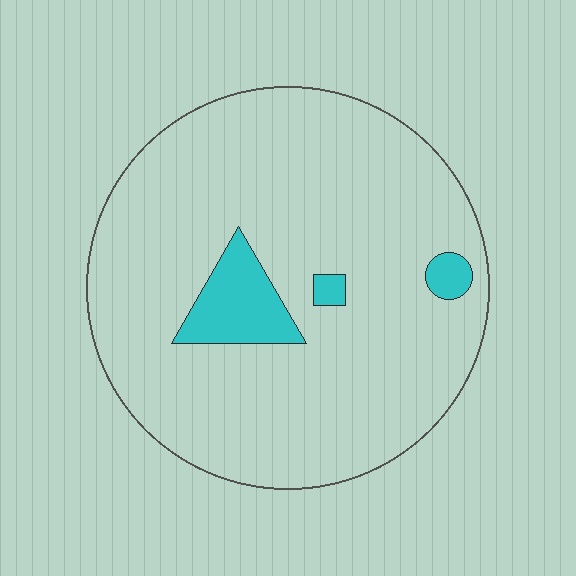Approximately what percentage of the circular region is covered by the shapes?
Approximately 10%.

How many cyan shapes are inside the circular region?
3.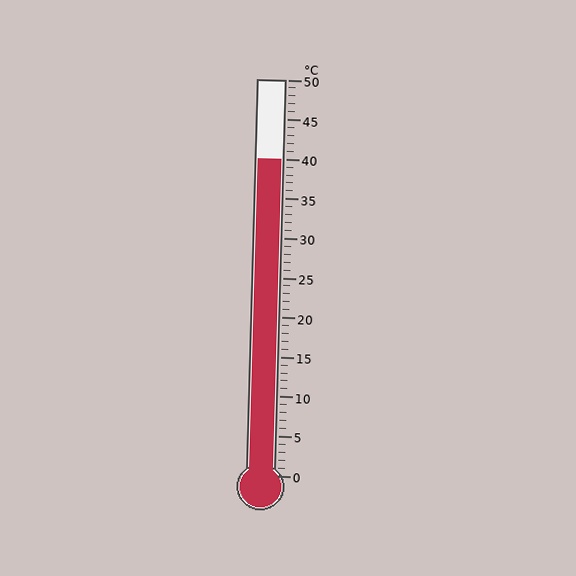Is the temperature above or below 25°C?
The temperature is above 25°C.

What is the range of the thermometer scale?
The thermometer scale ranges from 0°C to 50°C.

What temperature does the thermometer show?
The thermometer shows approximately 40°C.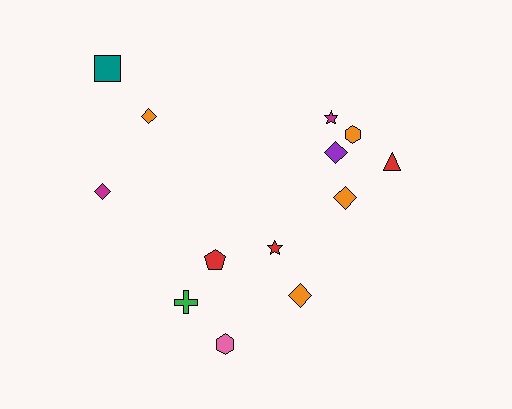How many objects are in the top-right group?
There are 5 objects.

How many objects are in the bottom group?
There are 5 objects.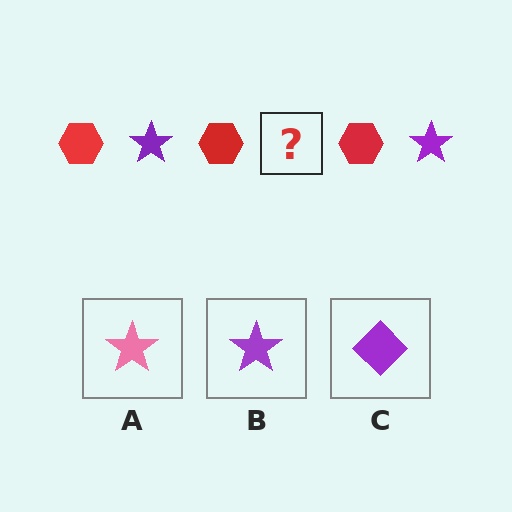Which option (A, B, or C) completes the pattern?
B.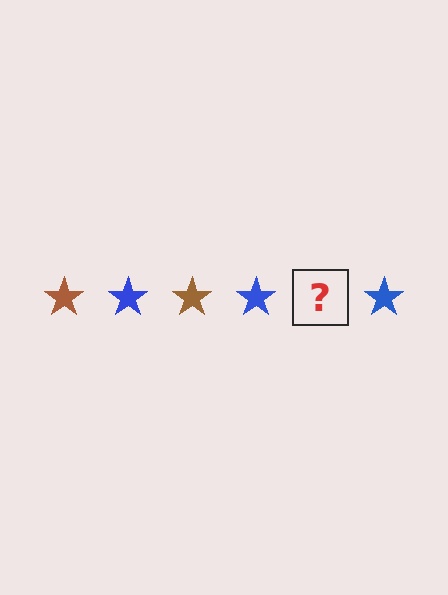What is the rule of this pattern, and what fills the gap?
The rule is that the pattern cycles through brown, blue stars. The gap should be filled with a brown star.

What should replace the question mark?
The question mark should be replaced with a brown star.